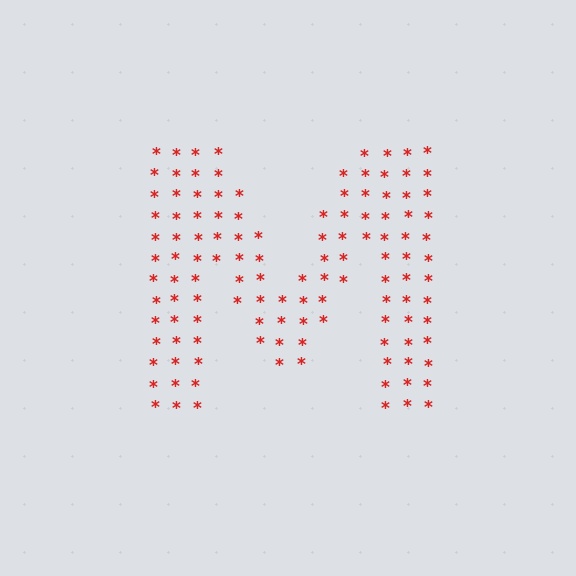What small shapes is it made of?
It is made of small asterisks.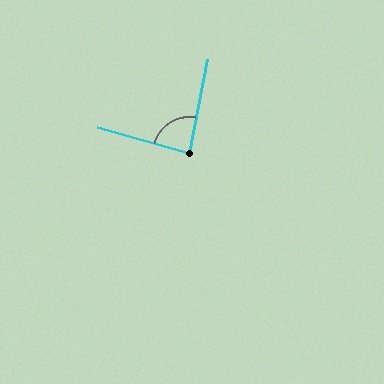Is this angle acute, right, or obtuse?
It is acute.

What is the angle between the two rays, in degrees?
Approximately 85 degrees.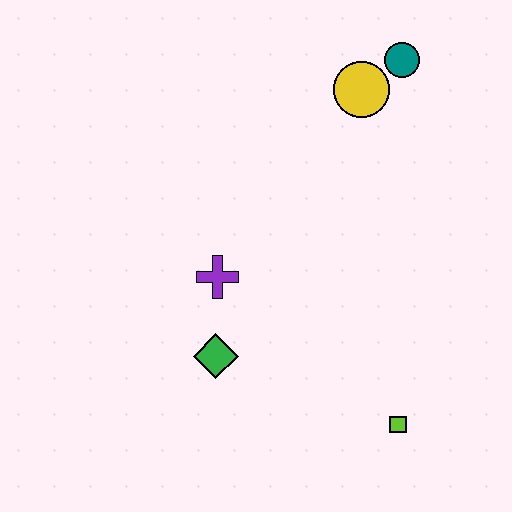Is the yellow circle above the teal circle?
No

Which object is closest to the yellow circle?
The teal circle is closest to the yellow circle.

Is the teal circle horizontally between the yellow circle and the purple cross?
No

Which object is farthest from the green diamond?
The teal circle is farthest from the green diamond.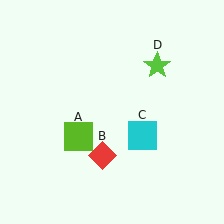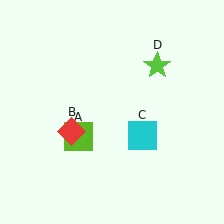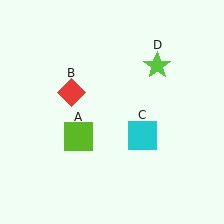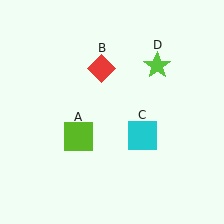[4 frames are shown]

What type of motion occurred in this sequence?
The red diamond (object B) rotated clockwise around the center of the scene.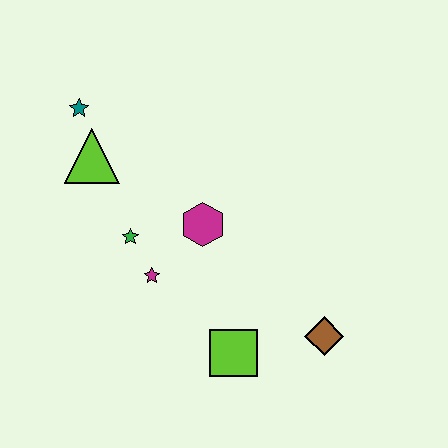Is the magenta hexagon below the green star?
No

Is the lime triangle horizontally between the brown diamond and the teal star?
Yes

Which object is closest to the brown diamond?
The lime square is closest to the brown diamond.